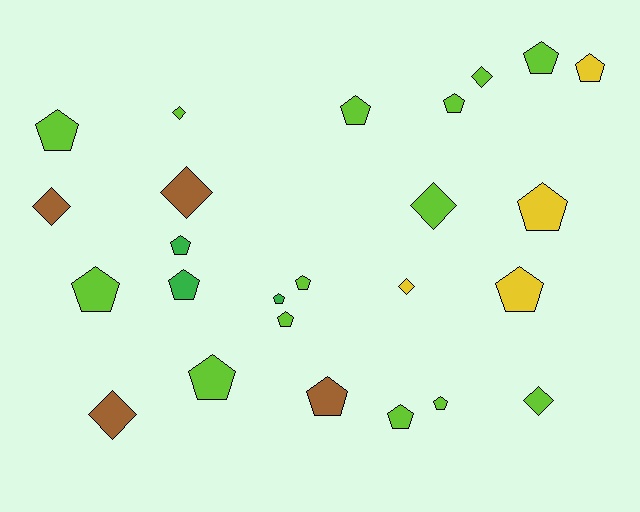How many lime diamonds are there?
There are 4 lime diamonds.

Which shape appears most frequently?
Pentagon, with 17 objects.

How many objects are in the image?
There are 25 objects.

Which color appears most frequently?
Lime, with 14 objects.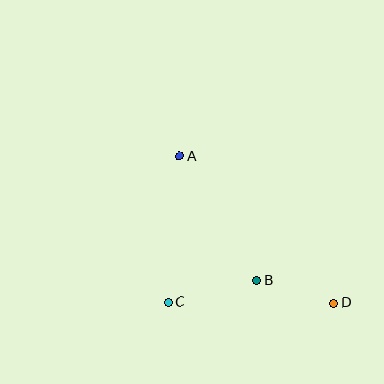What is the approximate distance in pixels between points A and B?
The distance between A and B is approximately 146 pixels.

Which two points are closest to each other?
Points B and D are closest to each other.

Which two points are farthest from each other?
Points A and D are farthest from each other.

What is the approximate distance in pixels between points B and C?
The distance between B and C is approximately 91 pixels.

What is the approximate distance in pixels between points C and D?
The distance between C and D is approximately 166 pixels.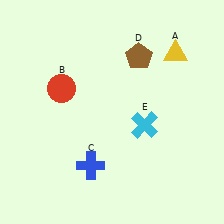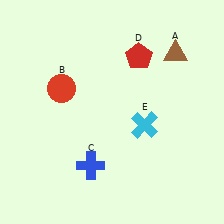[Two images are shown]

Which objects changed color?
A changed from yellow to brown. D changed from brown to red.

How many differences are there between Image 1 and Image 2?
There are 2 differences between the two images.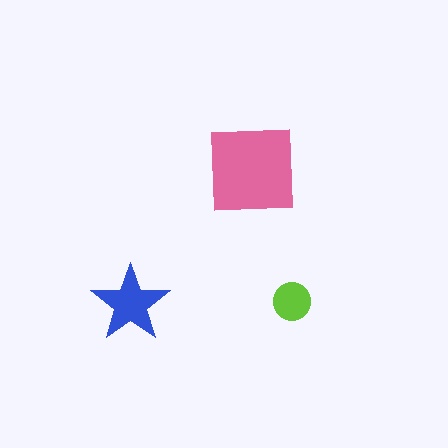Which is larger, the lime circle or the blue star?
The blue star.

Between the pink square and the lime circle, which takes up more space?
The pink square.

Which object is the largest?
The pink square.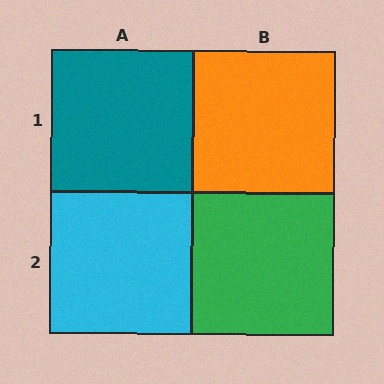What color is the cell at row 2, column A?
Cyan.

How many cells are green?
1 cell is green.